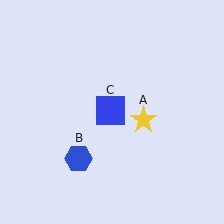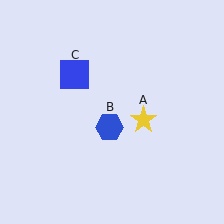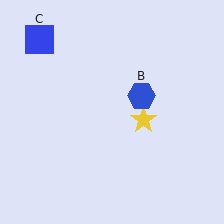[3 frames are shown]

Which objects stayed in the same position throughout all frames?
Yellow star (object A) remained stationary.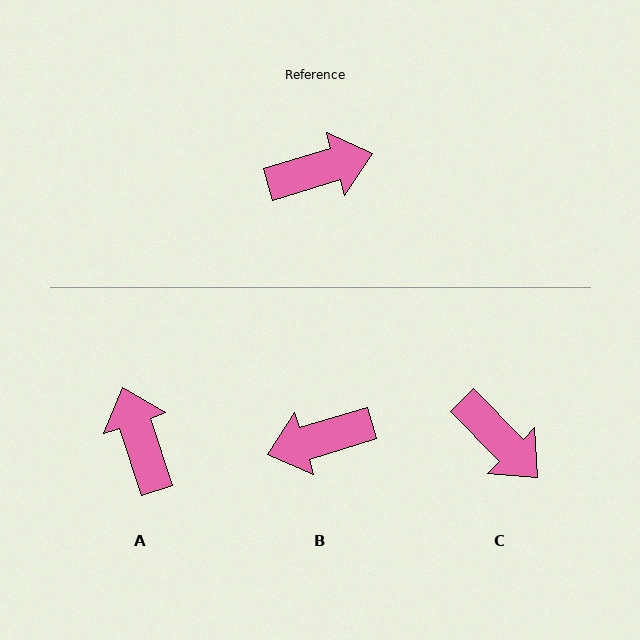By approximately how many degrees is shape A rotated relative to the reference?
Approximately 92 degrees counter-clockwise.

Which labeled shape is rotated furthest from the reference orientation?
B, about 180 degrees away.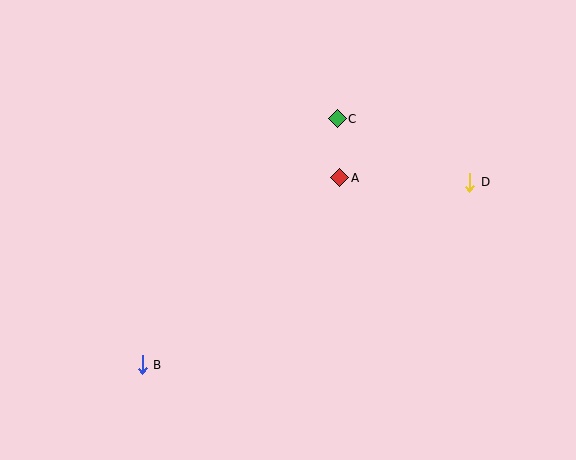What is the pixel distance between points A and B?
The distance between A and B is 272 pixels.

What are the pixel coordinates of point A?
Point A is at (340, 178).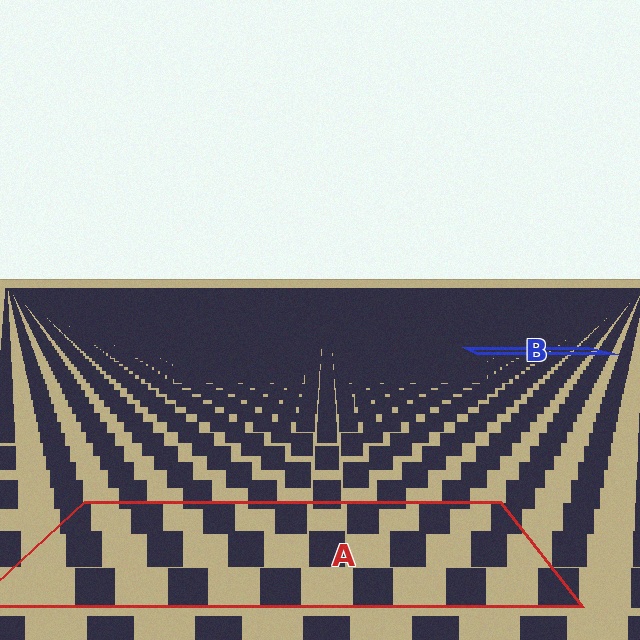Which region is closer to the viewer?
Region A is closer. The texture elements there are larger and more spread out.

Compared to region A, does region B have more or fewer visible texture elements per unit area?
Region B has more texture elements per unit area — they are packed more densely because it is farther away.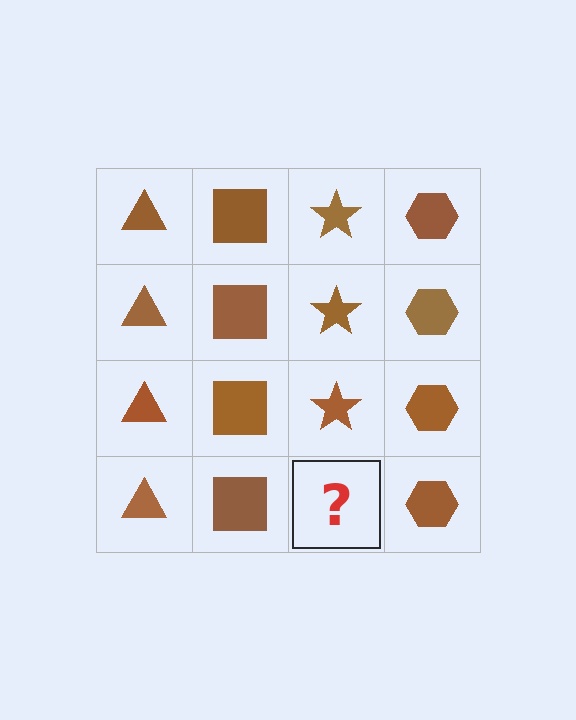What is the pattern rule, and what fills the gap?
The rule is that each column has a consistent shape. The gap should be filled with a brown star.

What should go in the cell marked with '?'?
The missing cell should contain a brown star.